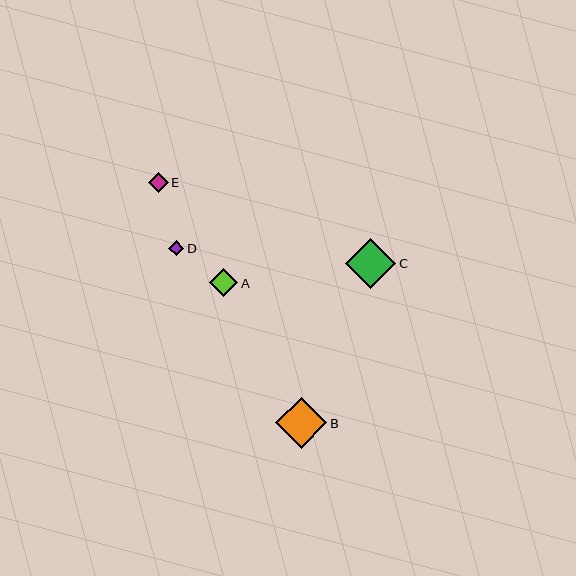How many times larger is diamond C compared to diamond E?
Diamond C is approximately 2.6 times the size of diamond E.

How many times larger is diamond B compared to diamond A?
Diamond B is approximately 1.8 times the size of diamond A.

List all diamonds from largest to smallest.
From largest to smallest: B, C, A, E, D.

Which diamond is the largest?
Diamond B is the largest with a size of approximately 52 pixels.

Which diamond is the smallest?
Diamond D is the smallest with a size of approximately 16 pixels.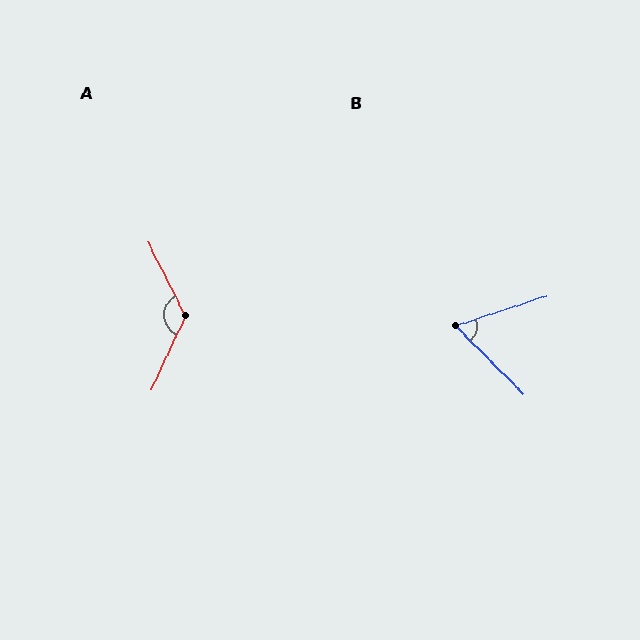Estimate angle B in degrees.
Approximately 63 degrees.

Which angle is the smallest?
B, at approximately 63 degrees.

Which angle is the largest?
A, at approximately 128 degrees.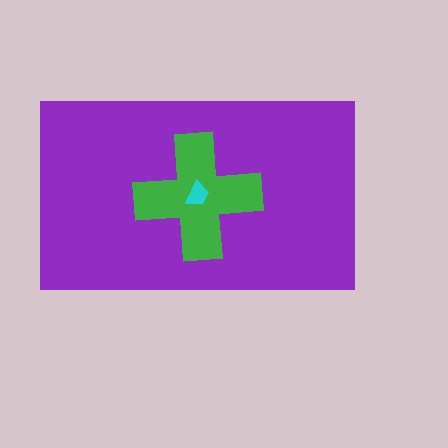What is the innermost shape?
The cyan trapezoid.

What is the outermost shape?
The purple rectangle.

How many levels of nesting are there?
3.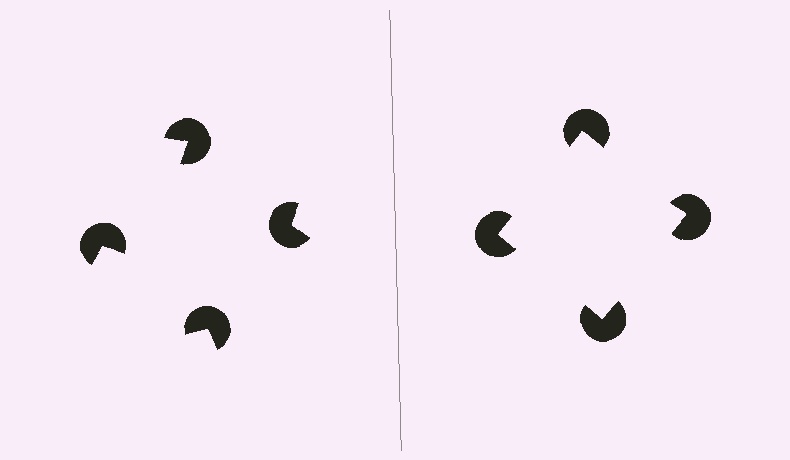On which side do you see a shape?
An illusory square appears on the right side. On the left side the wedge cuts are rotated, so no coherent shape forms.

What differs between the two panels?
The pac-man discs are positioned identically on both sides; only the wedge orientations differ. On the right they align to a square; on the left they are misaligned.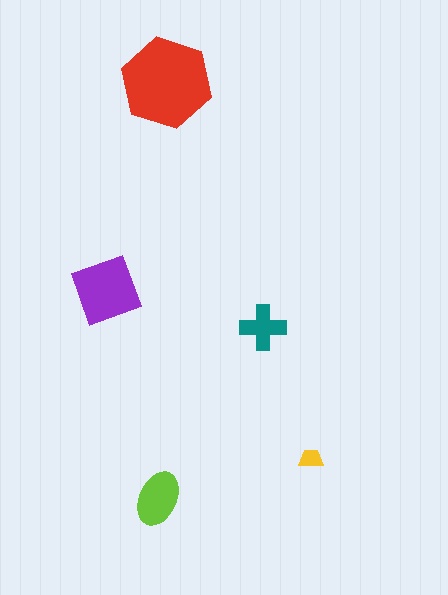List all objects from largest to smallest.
The red hexagon, the purple diamond, the lime ellipse, the teal cross, the yellow trapezoid.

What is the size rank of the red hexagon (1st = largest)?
1st.